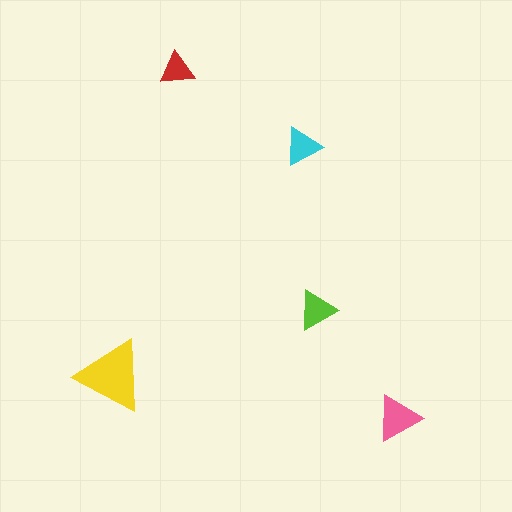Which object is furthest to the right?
The pink triangle is rightmost.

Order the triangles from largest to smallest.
the yellow one, the pink one, the lime one, the cyan one, the red one.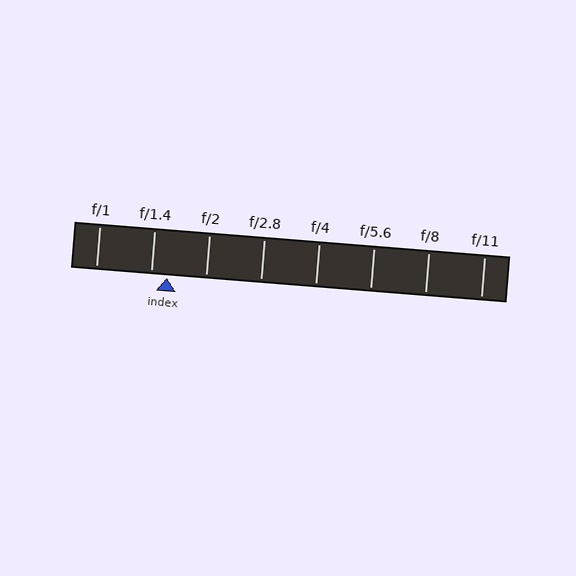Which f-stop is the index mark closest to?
The index mark is closest to f/1.4.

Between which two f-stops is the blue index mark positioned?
The index mark is between f/1.4 and f/2.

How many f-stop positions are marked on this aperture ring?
There are 8 f-stop positions marked.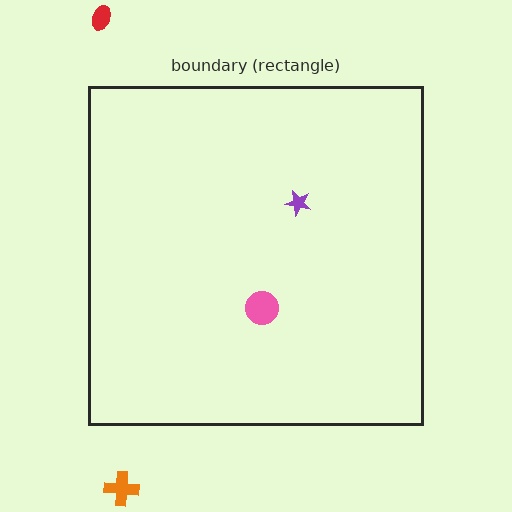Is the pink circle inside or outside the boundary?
Inside.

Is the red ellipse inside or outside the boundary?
Outside.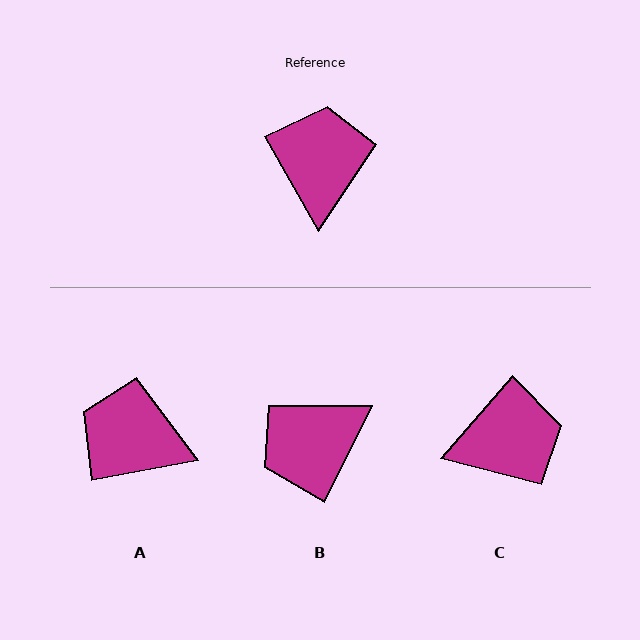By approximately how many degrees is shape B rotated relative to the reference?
Approximately 124 degrees counter-clockwise.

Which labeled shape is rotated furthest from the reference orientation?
B, about 124 degrees away.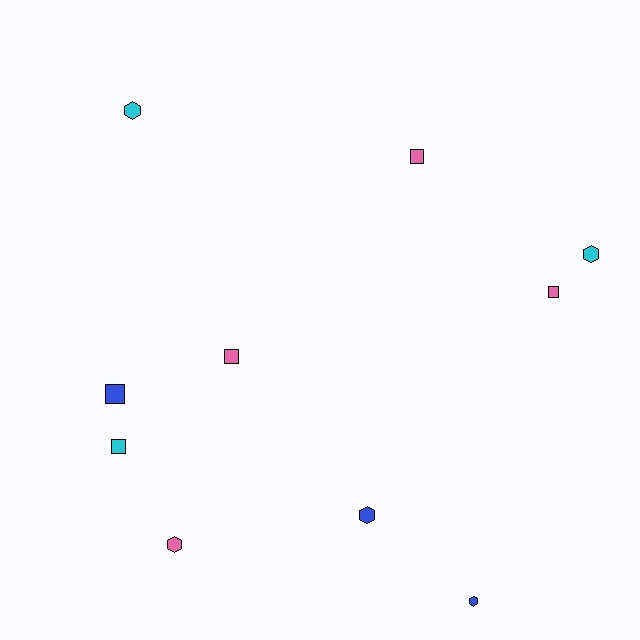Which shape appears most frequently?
Hexagon, with 5 objects.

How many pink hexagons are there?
There is 1 pink hexagon.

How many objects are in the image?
There are 10 objects.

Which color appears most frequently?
Pink, with 4 objects.